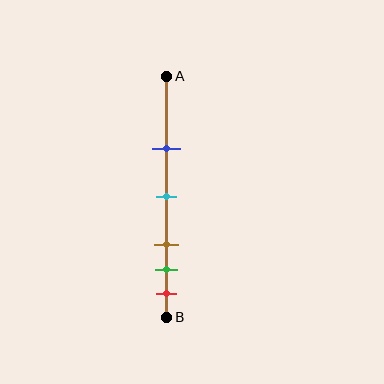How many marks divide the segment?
There are 5 marks dividing the segment.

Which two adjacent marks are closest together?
The green and red marks are the closest adjacent pair.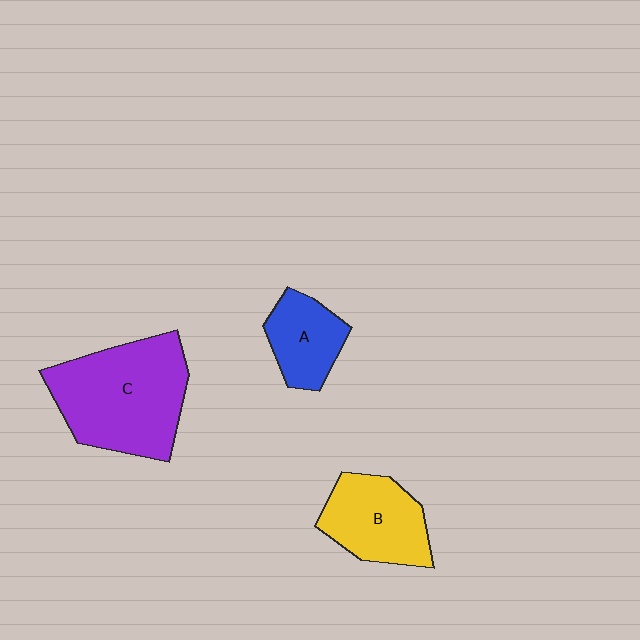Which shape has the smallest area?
Shape A (blue).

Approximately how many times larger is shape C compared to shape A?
Approximately 2.3 times.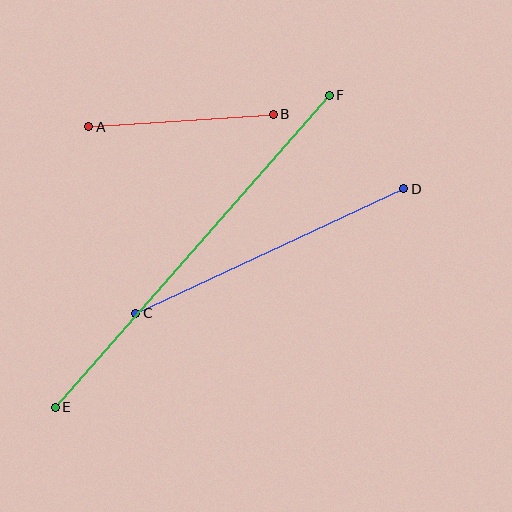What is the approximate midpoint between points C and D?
The midpoint is at approximately (270, 251) pixels.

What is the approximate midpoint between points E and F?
The midpoint is at approximately (192, 251) pixels.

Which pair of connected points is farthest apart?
Points E and F are farthest apart.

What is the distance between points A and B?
The distance is approximately 185 pixels.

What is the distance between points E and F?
The distance is approximately 415 pixels.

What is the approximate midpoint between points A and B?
The midpoint is at approximately (181, 120) pixels.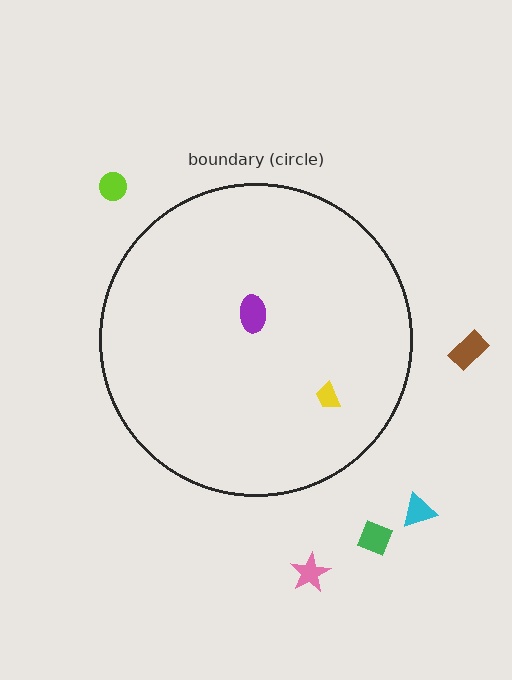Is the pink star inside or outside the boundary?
Outside.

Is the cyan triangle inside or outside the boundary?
Outside.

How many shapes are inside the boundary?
2 inside, 5 outside.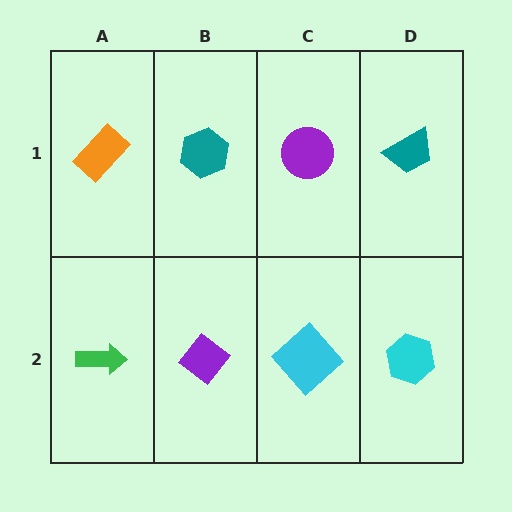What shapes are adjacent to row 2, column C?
A purple circle (row 1, column C), a purple diamond (row 2, column B), a cyan hexagon (row 2, column D).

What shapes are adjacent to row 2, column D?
A teal trapezoid (row 1, column D), a cyan diamond (row 2, column C).